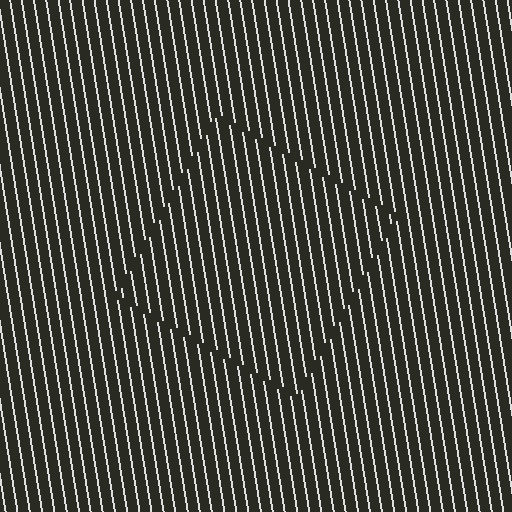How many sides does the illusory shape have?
4 sides — the line-ends trace a square.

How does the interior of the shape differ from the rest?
The interior of the shape contains the same grating, shifted by half a period — the contour is defined by the phase discontinuity where line-ends from the inner and outer gratings abut.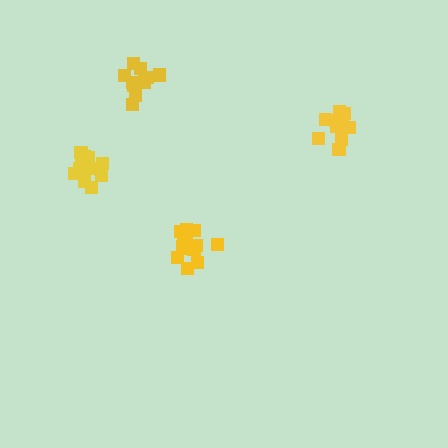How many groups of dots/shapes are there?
There are 4 groups.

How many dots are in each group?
Group 1: 13 dots, Group 2: 10 dots, Group 3: 14 dots, Group 4: 11 dots (48 total).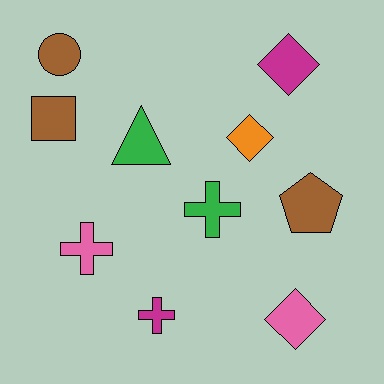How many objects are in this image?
There are 10 objects.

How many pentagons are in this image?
There is 1 pentagon.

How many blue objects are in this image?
There are no blue objects.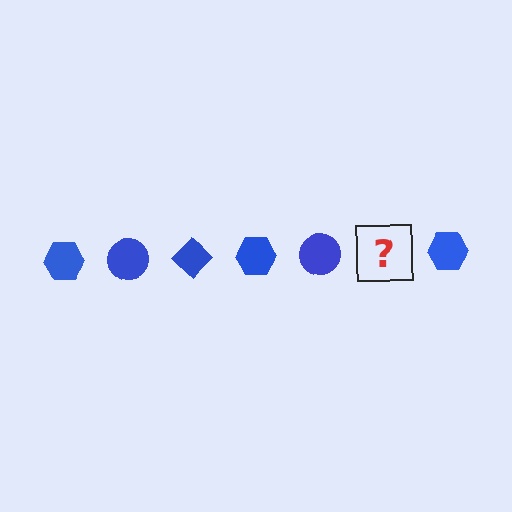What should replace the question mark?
The question mark should be replaced with a blue diamond.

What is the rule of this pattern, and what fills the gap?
The rule is that the pattern cycles through hexagon, circle, diamond shapes in blue. The gap should be filled with a blue diamond.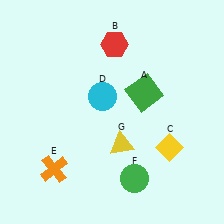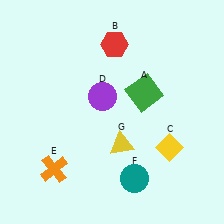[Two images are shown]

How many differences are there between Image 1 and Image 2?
There are 2 differences between the two images.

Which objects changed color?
D changed from cyan to purple. F changed from green to teal.